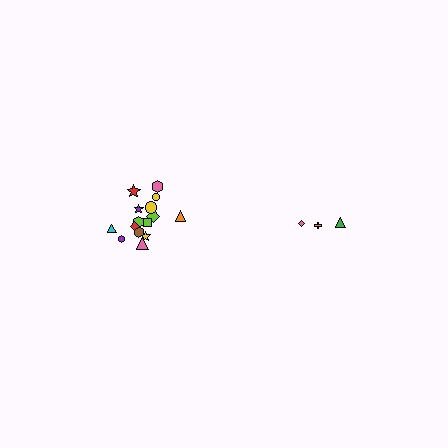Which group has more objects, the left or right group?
The left group.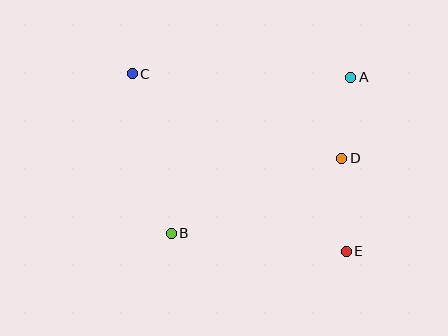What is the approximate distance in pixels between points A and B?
The distance between A and B is approximately 238 pixels.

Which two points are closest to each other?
Points A and D are closest to each other.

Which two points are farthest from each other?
Points C and E are farthest from each other.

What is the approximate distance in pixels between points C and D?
The distance between C and D is approximately 226 pixels.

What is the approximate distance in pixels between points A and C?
The distance between A and C is approximately 219 pixels.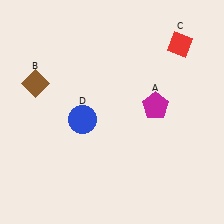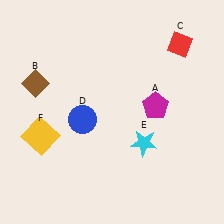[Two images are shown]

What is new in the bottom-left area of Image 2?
A yellow square (F) was added in the bottom-left area of Image 2.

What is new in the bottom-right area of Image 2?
A cyan star (E) was added in the bottom-right area of Image 2.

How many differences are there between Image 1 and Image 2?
There are 2 differences between the two images.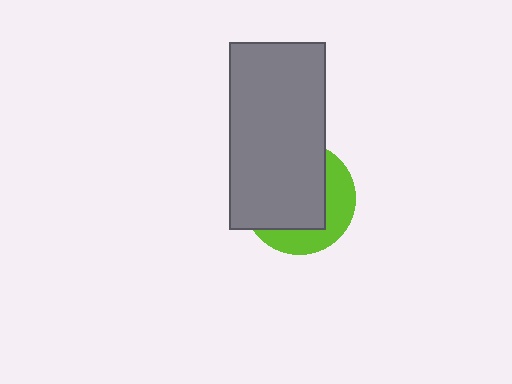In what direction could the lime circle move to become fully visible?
The lime circle could move toward the lower-right. That would shift it out from behind the gray rectangle entirely.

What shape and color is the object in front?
The object in front is a gray rectangle.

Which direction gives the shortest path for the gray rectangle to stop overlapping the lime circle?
Moving toward the upper-left gives the shortest separation.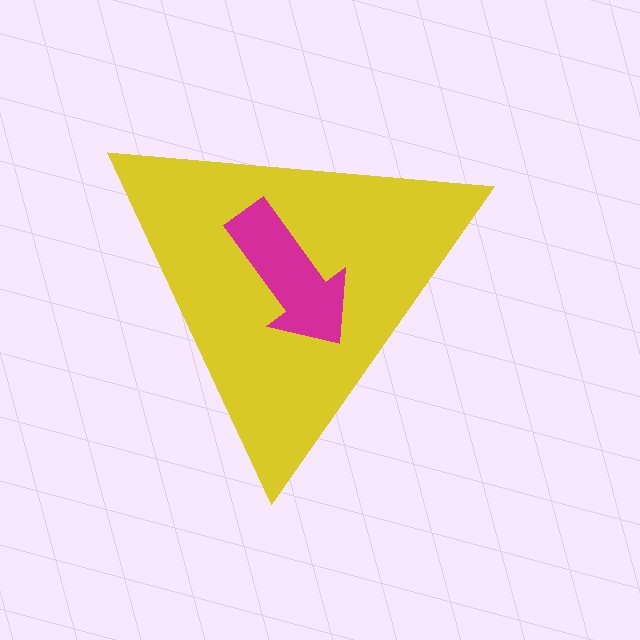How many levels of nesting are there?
2.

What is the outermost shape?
The yellow triangle.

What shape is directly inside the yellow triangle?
The magenta arrow.